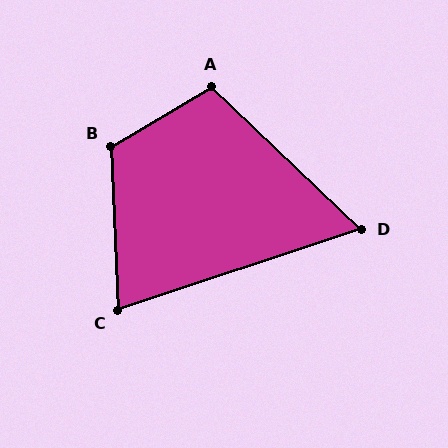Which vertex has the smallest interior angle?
D, at approximately 62 degrees.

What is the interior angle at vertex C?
Approximately 74 degrees (acute).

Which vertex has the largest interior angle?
B, at approximately 118 degrees.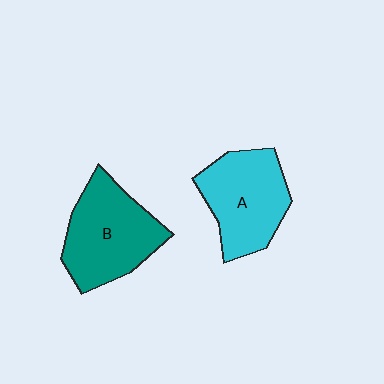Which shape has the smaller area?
Shape A (cyan).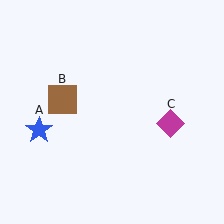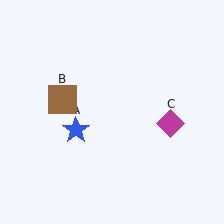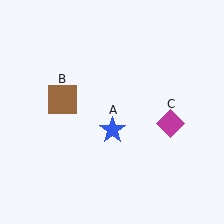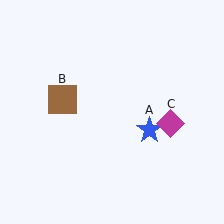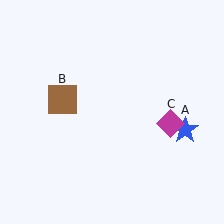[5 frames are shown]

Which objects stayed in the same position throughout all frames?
Brown square (object B) and magenta diamond (object C) remained stationary.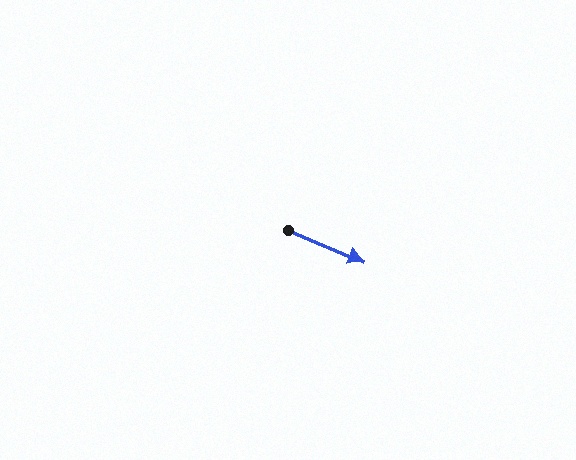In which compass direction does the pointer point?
Southeast.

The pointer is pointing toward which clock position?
Roughly 4 o'clock.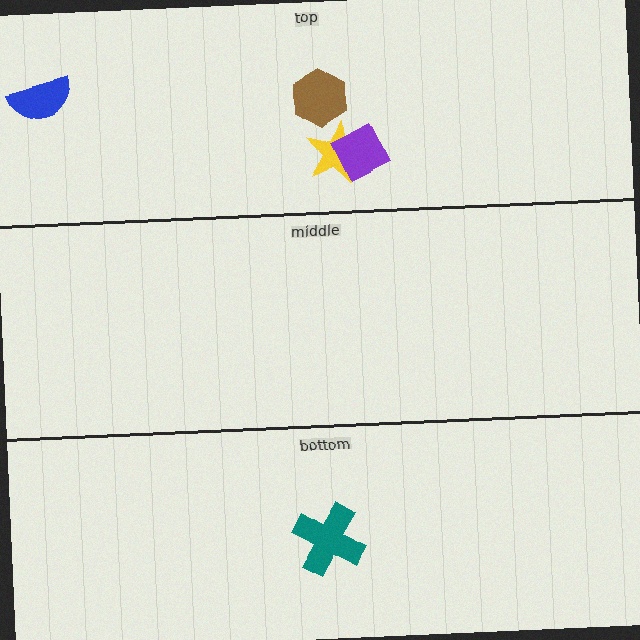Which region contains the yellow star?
The top region.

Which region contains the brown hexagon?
The top region.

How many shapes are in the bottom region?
1.